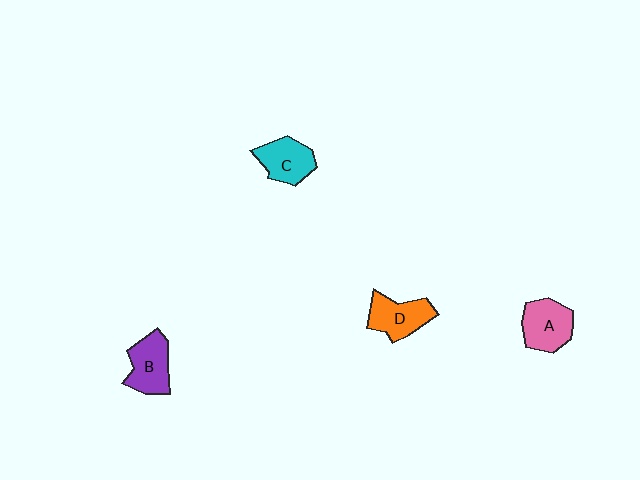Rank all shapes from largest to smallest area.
From largest to smallest: A (pink), B (purple), D (orange), C (cyan).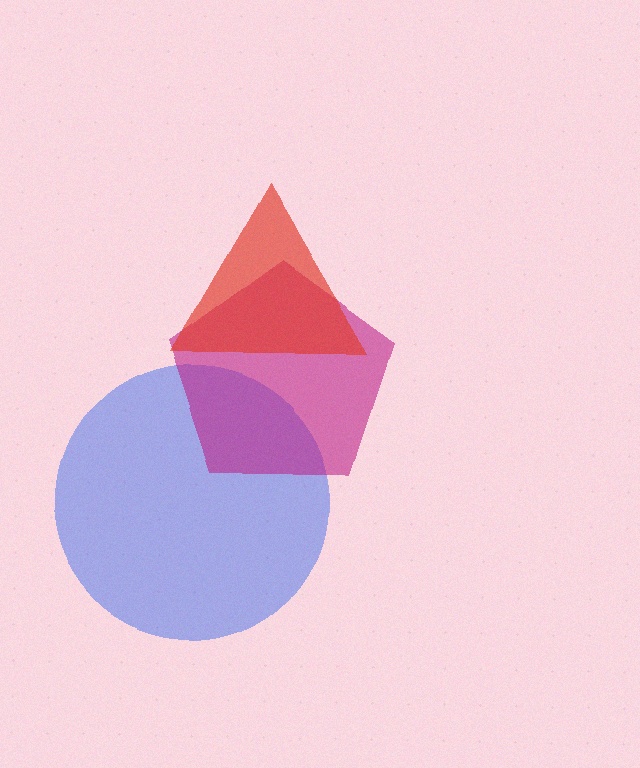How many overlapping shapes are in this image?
There are 3 overlapping shapes in the image.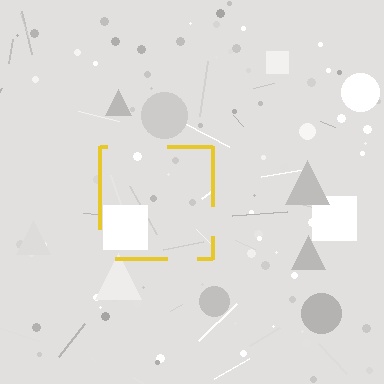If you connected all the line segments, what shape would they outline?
They would outline a square.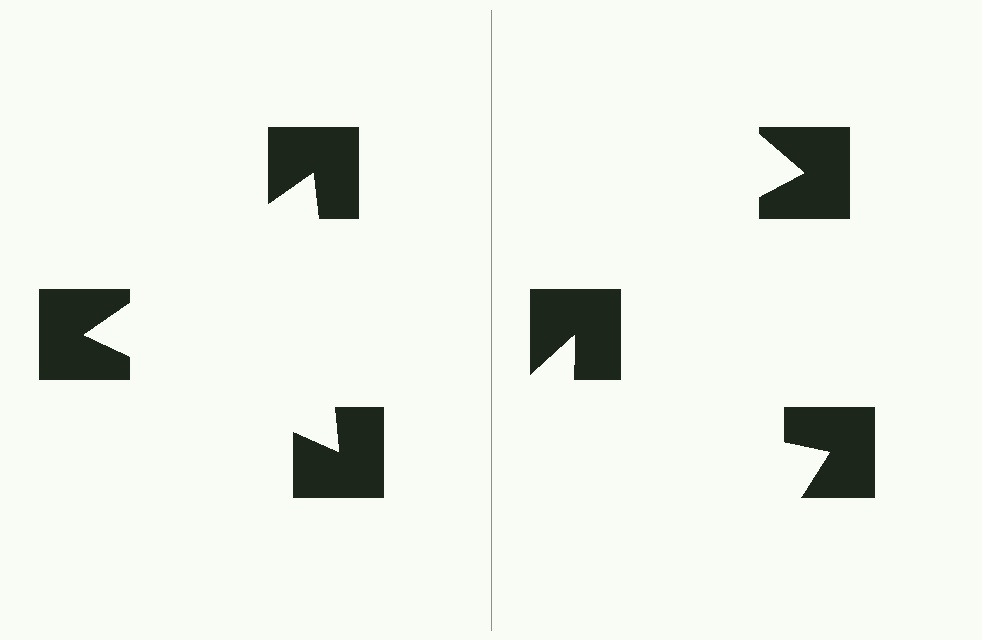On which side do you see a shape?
An illusory triangle appears on the left side. On the right side the wedge cuts are rotated, so no coherent shape forms.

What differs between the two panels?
The notched squares are positioned identically on both sides; only the wedge orientations differ. On the left they align to a triangle; on the right they are misaligned.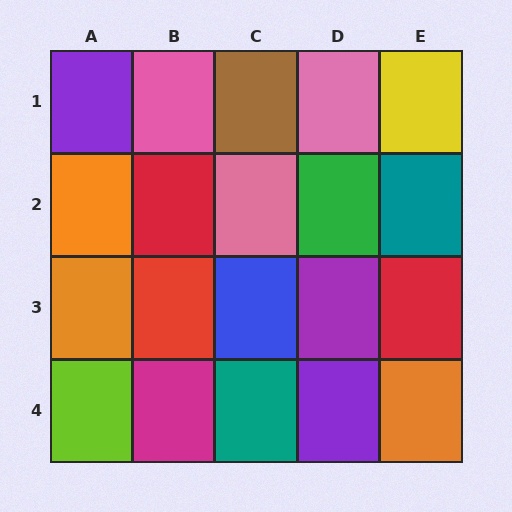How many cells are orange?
3 cells are orange.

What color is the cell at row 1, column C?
Brown.